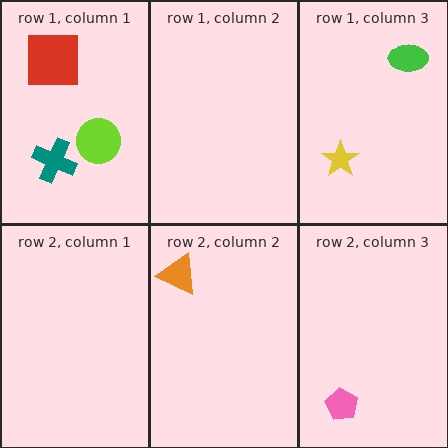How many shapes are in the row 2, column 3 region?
1.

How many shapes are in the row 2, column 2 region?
1.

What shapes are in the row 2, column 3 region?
The pink pentagon.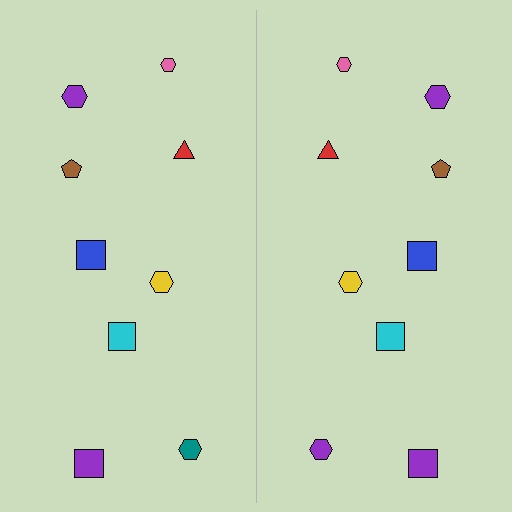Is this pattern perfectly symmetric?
No, the pattern is not perfectly symmetric. The purple hexagon on the right side breaks the symmetry — its mirror counterpart is teal.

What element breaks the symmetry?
The purple hexagon on the right side breaks the symmetry — its mirror counterpart is teal.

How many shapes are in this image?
There are 18 shapes in this image.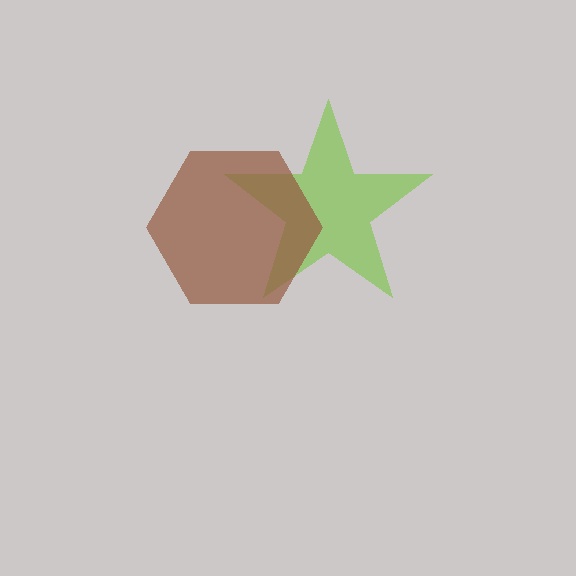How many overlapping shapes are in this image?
There are 2 overlapping shapes in the image.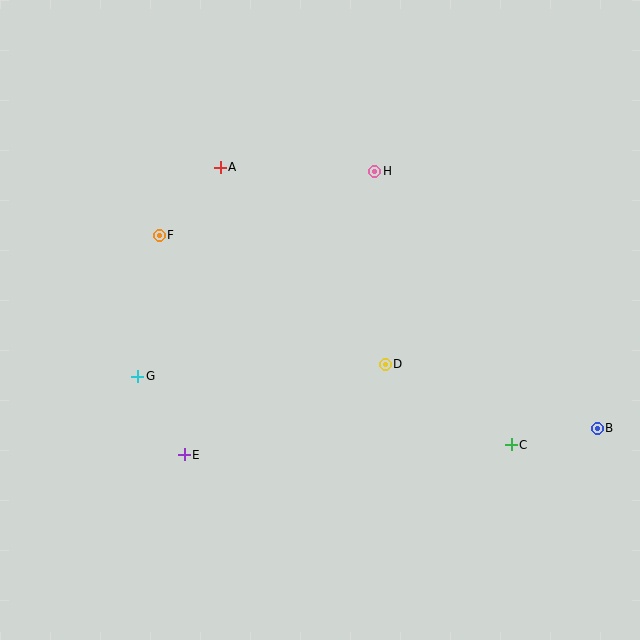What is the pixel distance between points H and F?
The distance between H and F is 224 pixels.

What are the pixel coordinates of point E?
Point E is at (184, 455).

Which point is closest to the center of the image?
Point D at (385, 364) is closest to the center.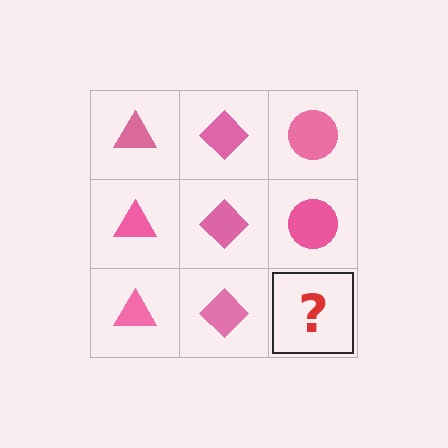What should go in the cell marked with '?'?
The missing cell should contain a pink circle.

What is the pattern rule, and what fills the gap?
The rule is that each column has a consistent shape. The gap should be filled with a pink circle.